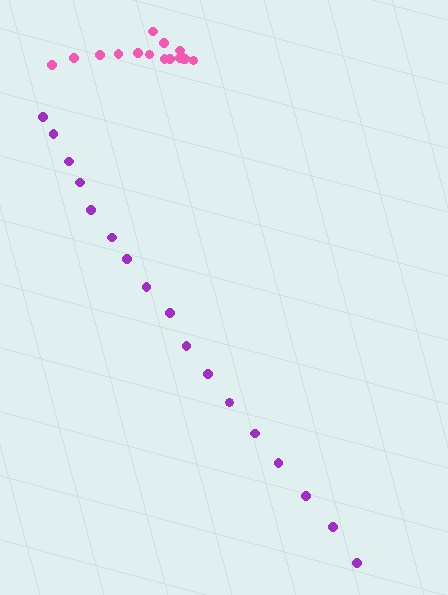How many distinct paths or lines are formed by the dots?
There are 2 distinct paths.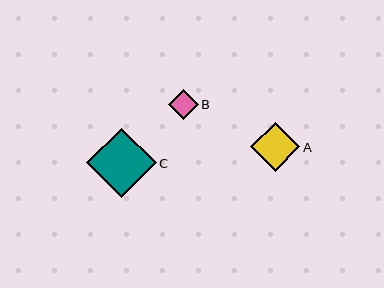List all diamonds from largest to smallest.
From largest to smallest: C, A, B.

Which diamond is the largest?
Diamond C is the largest with a size of approximately 70 pixels.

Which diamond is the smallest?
Diamond B is the smallest with a size of approximately 30 pixels.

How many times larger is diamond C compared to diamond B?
Diamond C is approximately 2.3 times the size of diamond B.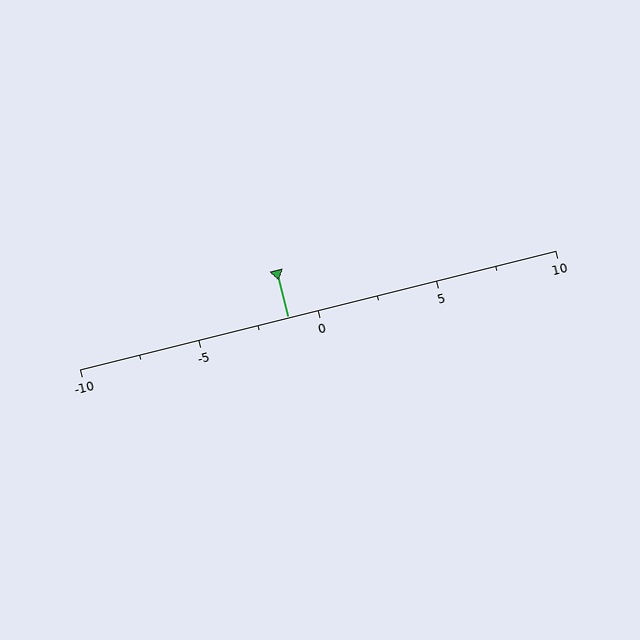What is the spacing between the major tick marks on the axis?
The major ticks are spaced 5 apart.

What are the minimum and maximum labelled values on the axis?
The axis runs from -10 to 10.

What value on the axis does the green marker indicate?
The marker indicates approximately -1.2.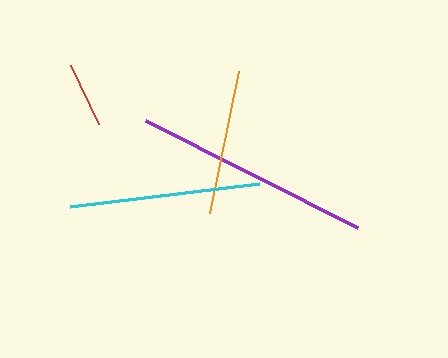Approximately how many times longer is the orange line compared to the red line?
The orange line is approximately 2.2 times the length of the red line.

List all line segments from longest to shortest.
From longest to shortest: purple, cyan, orange, red.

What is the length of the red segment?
The red segment is approximately 65 pixels long.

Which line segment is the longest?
The purple line is the longest at approximately 238 pixels.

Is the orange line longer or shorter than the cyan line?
The cyan line is longer than the orange line.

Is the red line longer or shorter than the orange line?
The orange line is longer than the red line.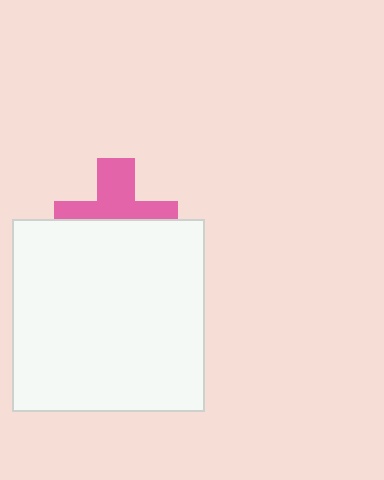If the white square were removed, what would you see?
You would see the complete pink cross.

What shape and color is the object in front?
The object in front is a white square.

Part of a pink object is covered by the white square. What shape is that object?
It is a cross.